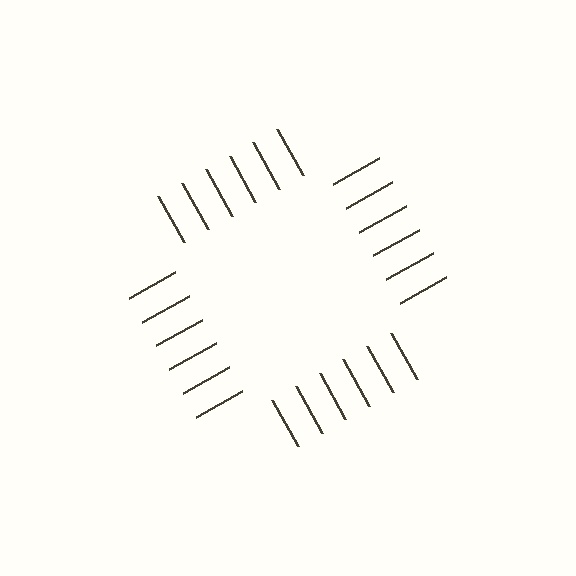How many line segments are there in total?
24 — 6 along each of the 4 edges.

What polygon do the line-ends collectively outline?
An illusory square — the line segments terminate on its edges but no continuous stroke is drawn.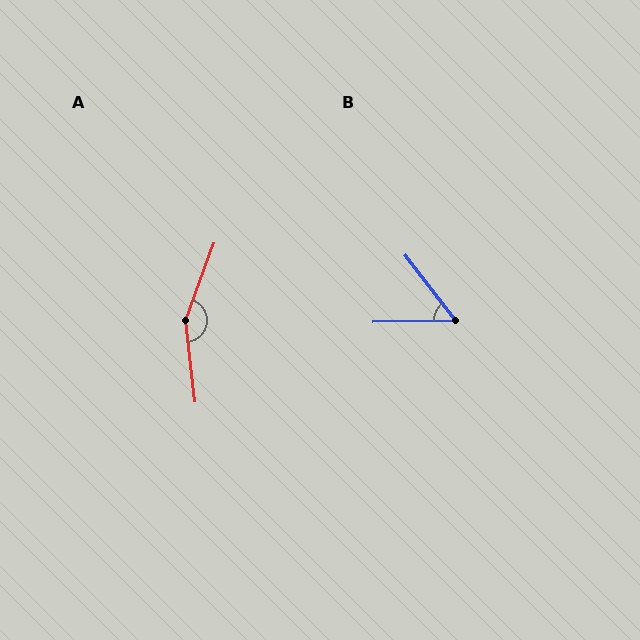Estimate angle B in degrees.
Approximately 53 degrees.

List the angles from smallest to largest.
B (53°), A (154°).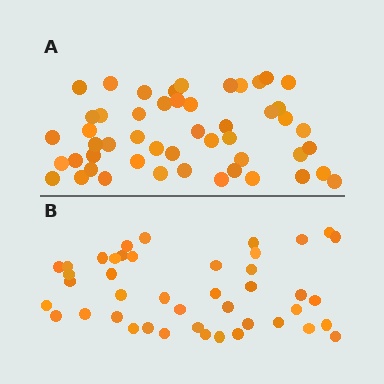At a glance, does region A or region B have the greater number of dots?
Region A (the top region) has more dots.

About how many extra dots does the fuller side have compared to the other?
Region A has roughly 8 or so more dots than region B.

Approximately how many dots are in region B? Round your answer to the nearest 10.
About 40 dots. (The exact count is 43, which rounds to 40.)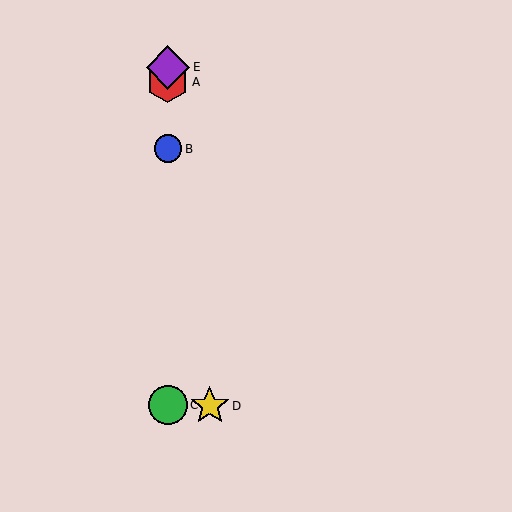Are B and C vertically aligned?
Yes, both are at x≈168.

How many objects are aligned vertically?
4 objects (A, B, C, E) are aligned vertically.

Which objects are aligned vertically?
Objects A, B, C, E are aligned vertically.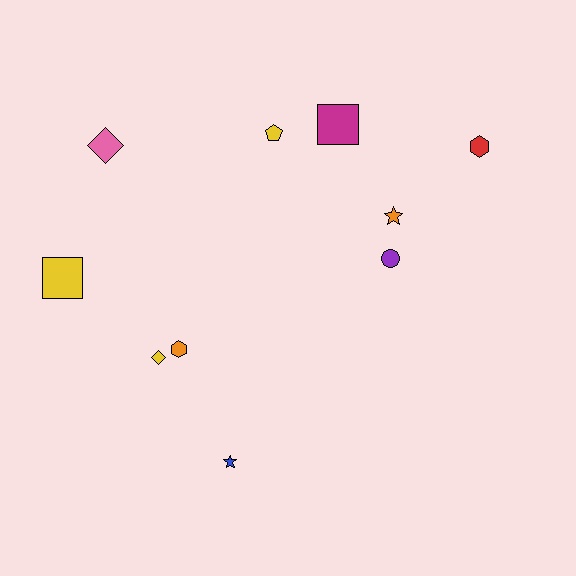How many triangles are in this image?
There are no triangles.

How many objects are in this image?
There are 10 objects.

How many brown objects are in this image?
There are no brown objects.